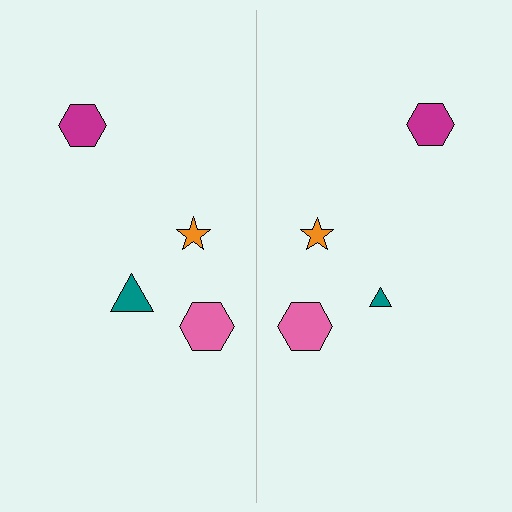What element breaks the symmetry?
The teal triangle on the right side has a different size than its mirror counterpart.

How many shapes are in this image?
There are 8 shapes in this image.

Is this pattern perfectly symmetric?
No, the pattern is not perfectly symmetric. The teal triangle on the right side has a different size than its mirror counterpart.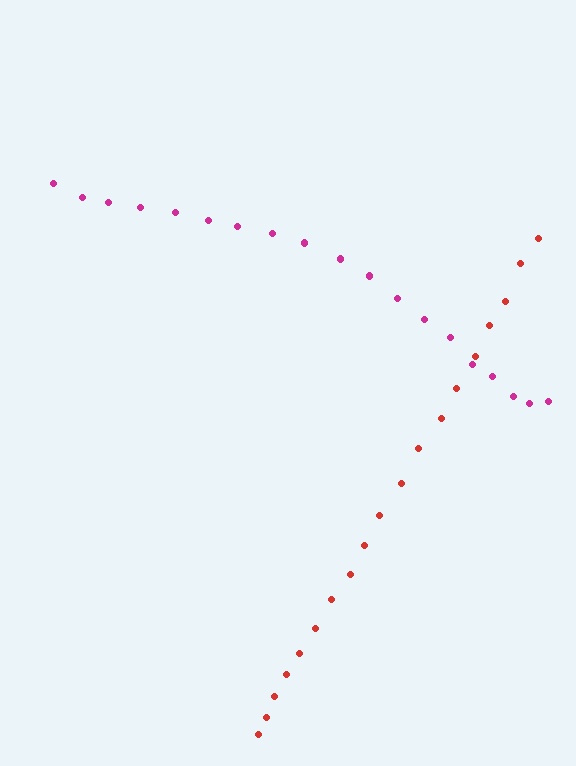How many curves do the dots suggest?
There are 2 distinct paths.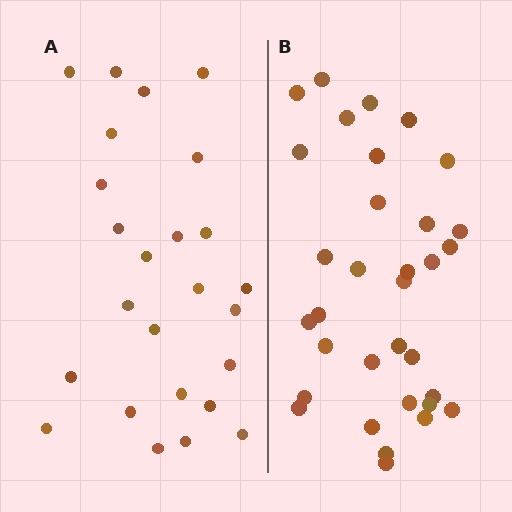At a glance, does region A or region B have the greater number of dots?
Region B (the right region) has more dots.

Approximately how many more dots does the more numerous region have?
Region B has roughly 8 or so more dots than region A.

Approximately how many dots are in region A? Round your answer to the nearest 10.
About 20 dots. (The exact count is 25, which rounds to 20.)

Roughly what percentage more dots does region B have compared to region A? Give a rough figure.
About 30% more.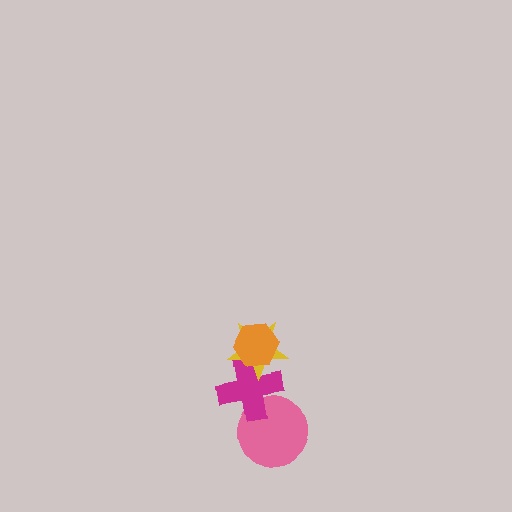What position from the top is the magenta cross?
The magenta cross is 3rd from the top.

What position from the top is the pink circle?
The pink circle is 4th from the top.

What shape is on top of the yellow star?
The orange hexagon is on top of the yellow star.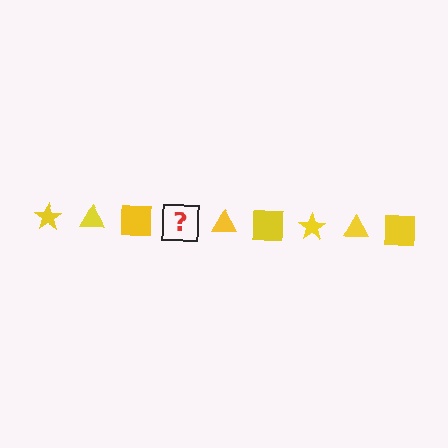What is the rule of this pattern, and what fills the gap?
The rule is that the pattern cycles through star, triangle, square shapes in yellow. The gap should be filled with a yellow star.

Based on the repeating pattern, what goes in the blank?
The blank should be a yellow star.